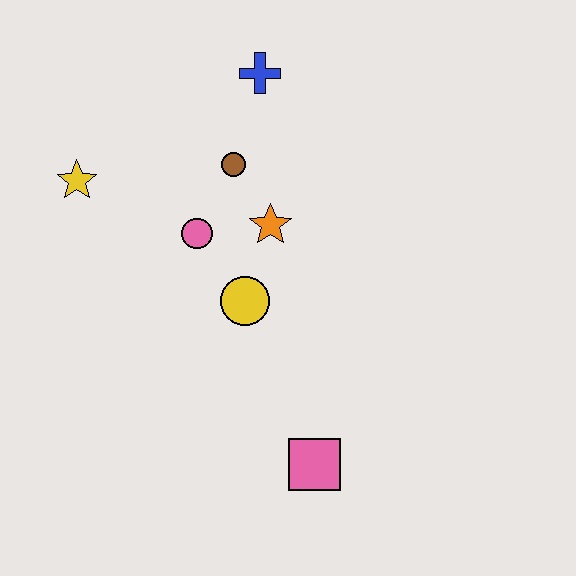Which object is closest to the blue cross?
The brown circle is closest to the blue cross.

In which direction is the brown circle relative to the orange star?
The brown circle is above the orange star.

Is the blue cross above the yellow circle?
Yes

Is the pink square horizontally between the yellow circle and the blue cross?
No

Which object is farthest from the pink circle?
The pink square is farthest from the pink circle.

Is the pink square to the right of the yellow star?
Yes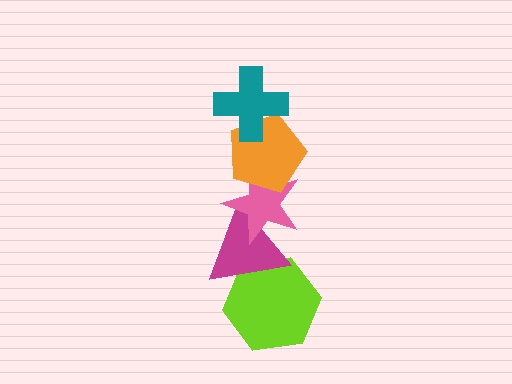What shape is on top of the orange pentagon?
The teal cross is on top of the orange pentagon.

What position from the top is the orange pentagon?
The orange pentagon is 2nd from the top.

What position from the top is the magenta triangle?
The magenta triangle is 4th from the top.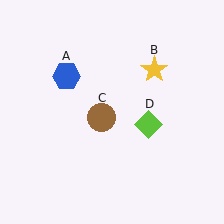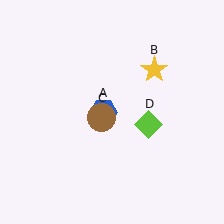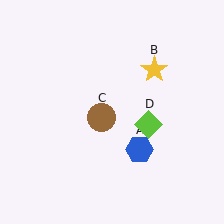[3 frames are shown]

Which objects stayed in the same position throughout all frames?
Yellow star (object B) and brown circle (object C) and lime diamond (object D) remained stationary.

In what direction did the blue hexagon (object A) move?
The blue hexagon (object A) moved down and to the right.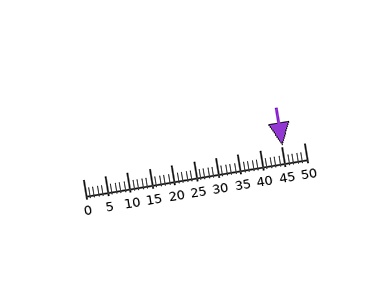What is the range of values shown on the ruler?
The ruler shows values from 0 to 50.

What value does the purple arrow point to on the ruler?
The purple arrow points to approximately 45.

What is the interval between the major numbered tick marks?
The major tick marks are spaced 5 units apart.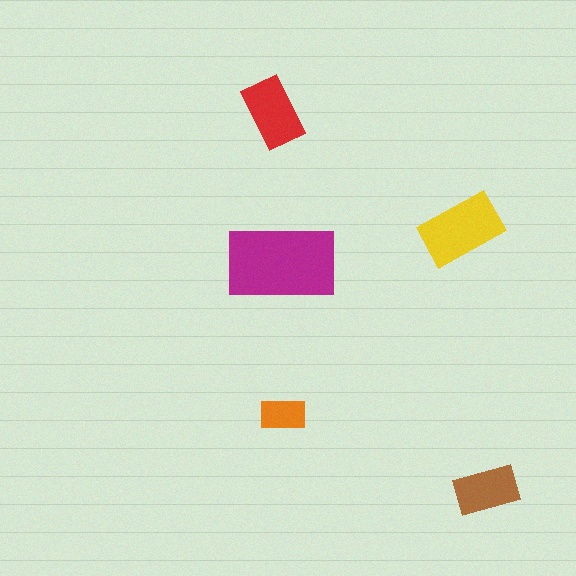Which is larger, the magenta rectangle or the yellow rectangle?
The magenta one.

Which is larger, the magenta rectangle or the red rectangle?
The magenta one.